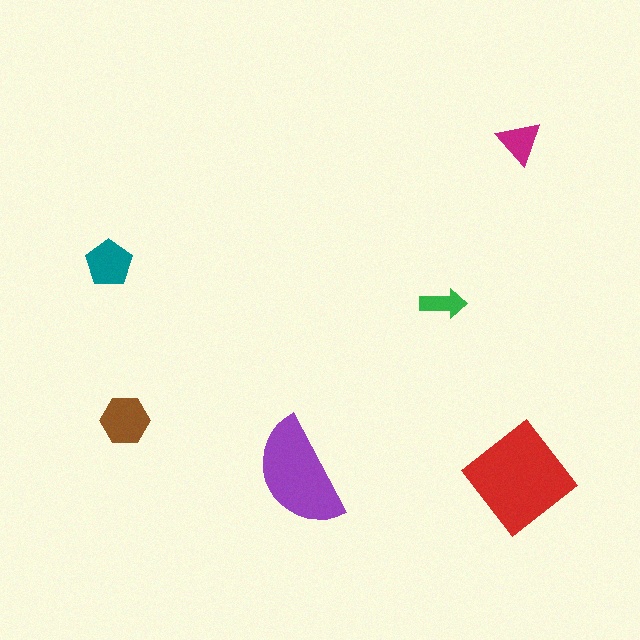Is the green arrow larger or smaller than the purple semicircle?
Smaller.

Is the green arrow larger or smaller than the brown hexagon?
Smaller.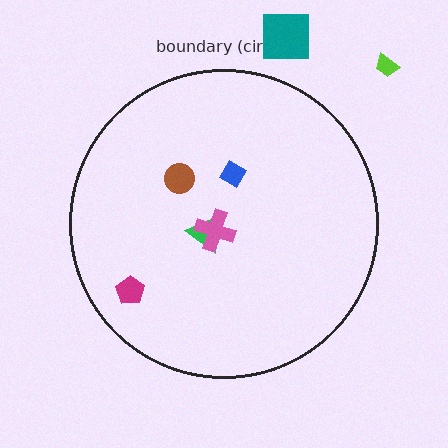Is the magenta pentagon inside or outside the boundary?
Inside.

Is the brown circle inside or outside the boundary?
Inside.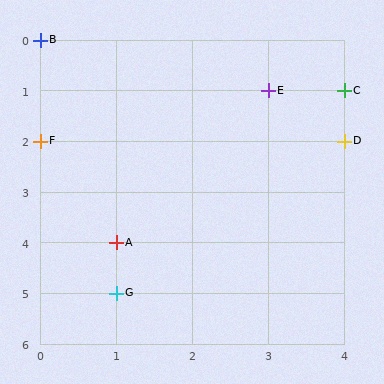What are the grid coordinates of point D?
Point D is at grid coordinates (4, 2).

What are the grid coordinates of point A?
Point A is at grid coordinates (1, 4).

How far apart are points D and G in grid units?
Points D and G are 3 columns and 3 rows apart (about 4.2 grid units diagonally).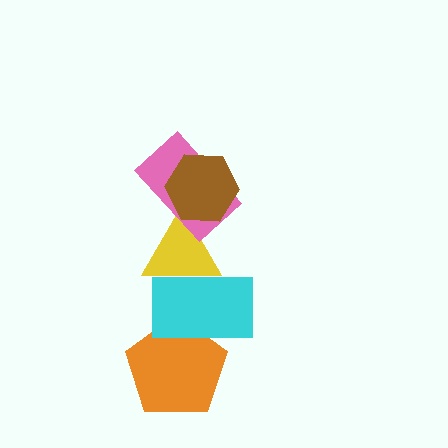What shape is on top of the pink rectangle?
The brown hexagon is on top of the pink rectangle.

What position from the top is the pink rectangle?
The pink rectangle is 2nd from the top.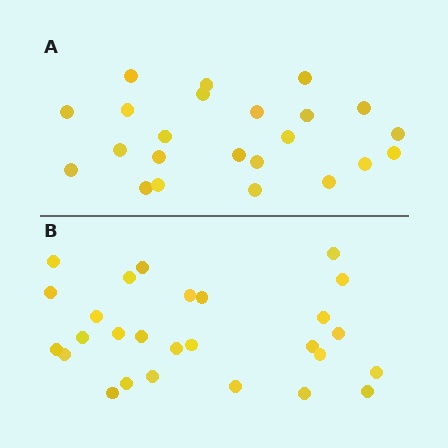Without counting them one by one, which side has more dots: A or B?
Region B (the bottom region) has more dots.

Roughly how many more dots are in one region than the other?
Region B has about 4 more dots than region A.